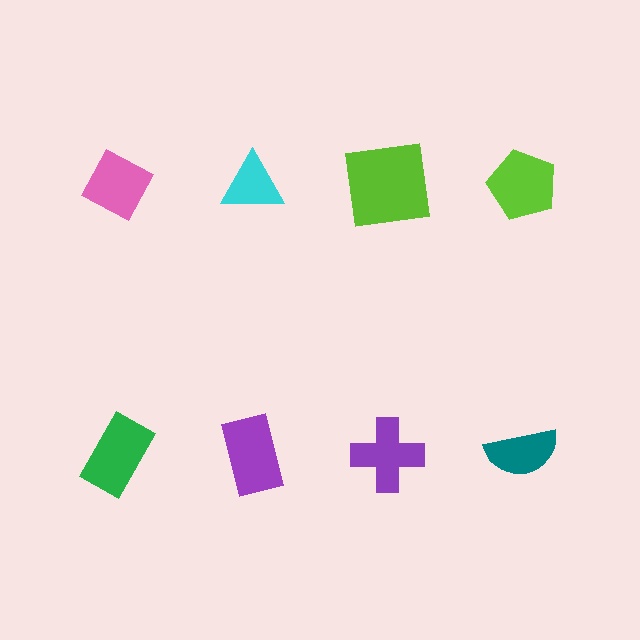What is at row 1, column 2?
A cyan triangle.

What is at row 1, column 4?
A lime pentagon.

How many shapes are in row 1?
4 shapes.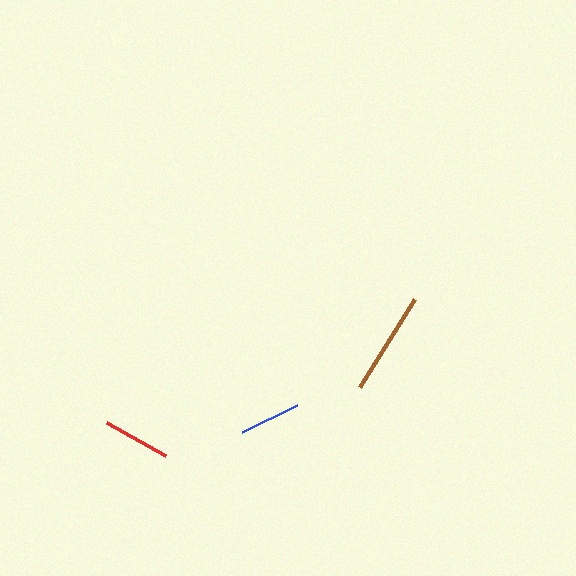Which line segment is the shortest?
The blue line is the shortest at approximately 61 pixels.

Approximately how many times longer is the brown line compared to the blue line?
The brown line is approximately 1.7 times the length of the blue line.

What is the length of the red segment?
The red segment is approximately 67 pixels long.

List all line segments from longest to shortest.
From longest to shortest: brown, red, blue.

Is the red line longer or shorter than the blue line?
The red line is longer than the blue line.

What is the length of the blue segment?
The blue segment is approximately 61 pixels long.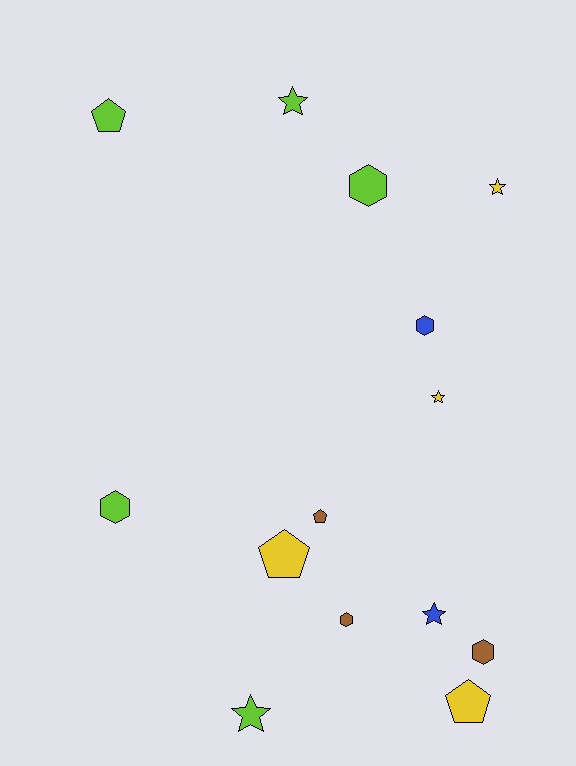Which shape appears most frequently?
Star, with 5 objects.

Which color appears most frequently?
Lime, with 5 objects.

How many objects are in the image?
There are 14 objects.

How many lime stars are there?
There are 2 lime stars.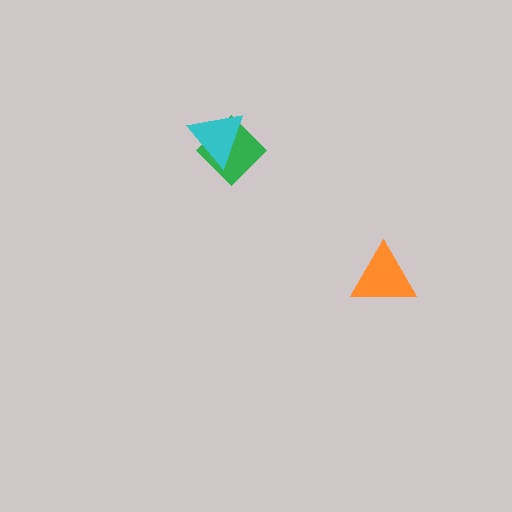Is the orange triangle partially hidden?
No, no other shape covers it.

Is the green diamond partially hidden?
Yes, it is partially covered by another shape.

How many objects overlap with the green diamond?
1 object overlaps with the green diamond.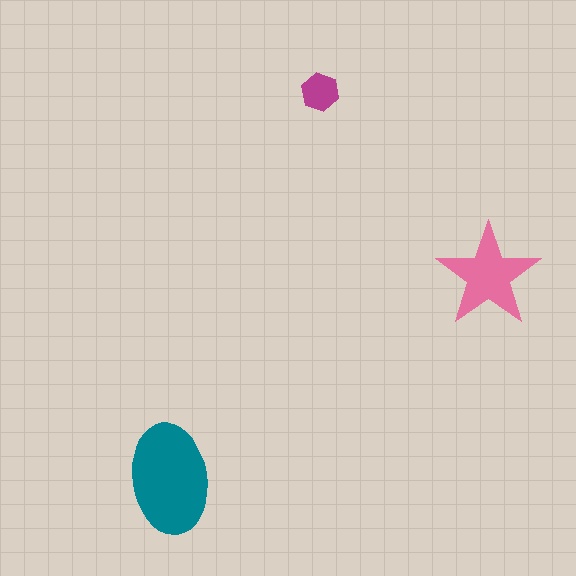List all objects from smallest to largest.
The magenta hexagon, the pink star, the teal ellipse.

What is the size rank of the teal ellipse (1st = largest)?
1st.